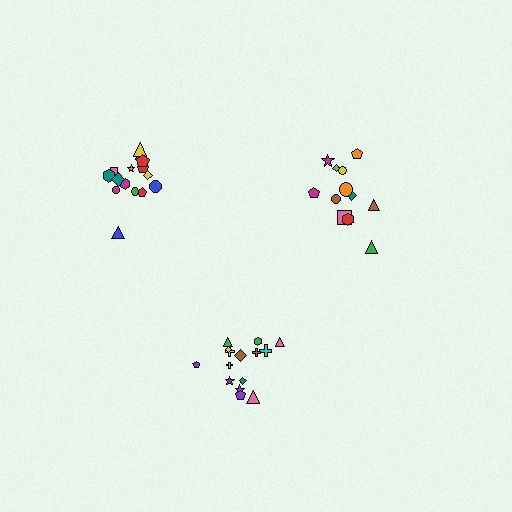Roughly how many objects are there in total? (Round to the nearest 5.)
Roughly 40 objects in total.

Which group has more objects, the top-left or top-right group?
The top-left group.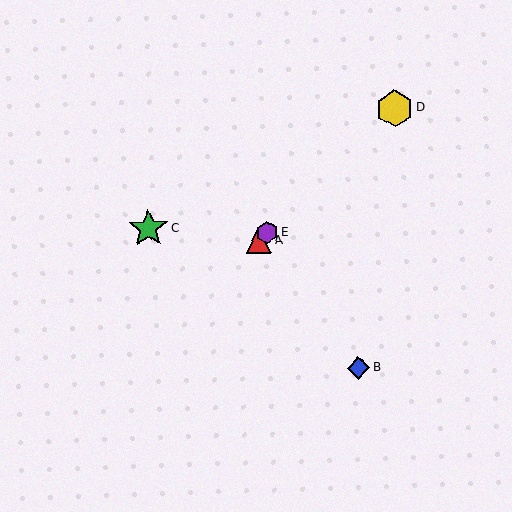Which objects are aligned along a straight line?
Objects A, D, E are aligned along a straight line.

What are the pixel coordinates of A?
Object A is at (258, 241).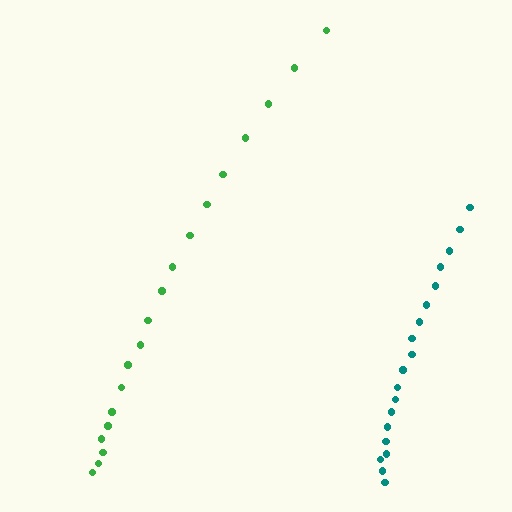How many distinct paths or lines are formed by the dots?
There are 2 distinct paths.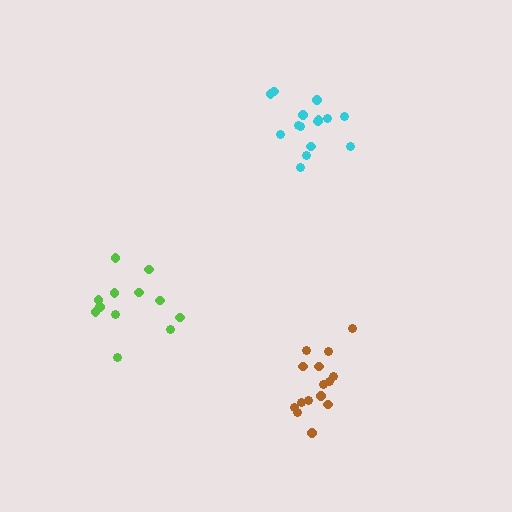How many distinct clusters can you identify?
There are 3 distinct clusters.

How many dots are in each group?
Group 1: 15 dots, Group 2: 12 dots, Group 3: 15 dots (42 total).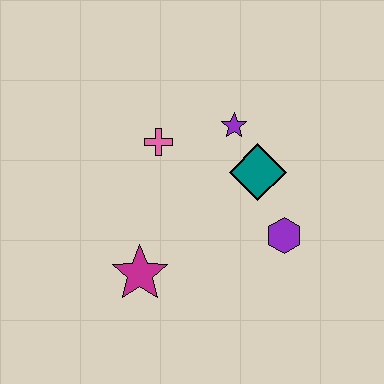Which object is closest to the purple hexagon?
The teal diamond is closest to the purple hexagon.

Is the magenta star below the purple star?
Yes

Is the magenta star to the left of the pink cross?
Yes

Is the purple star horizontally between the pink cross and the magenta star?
No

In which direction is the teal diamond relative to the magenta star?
The teal diamond is to the right of the magenta star.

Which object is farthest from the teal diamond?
The magenta star is farthest from the teal diamond.